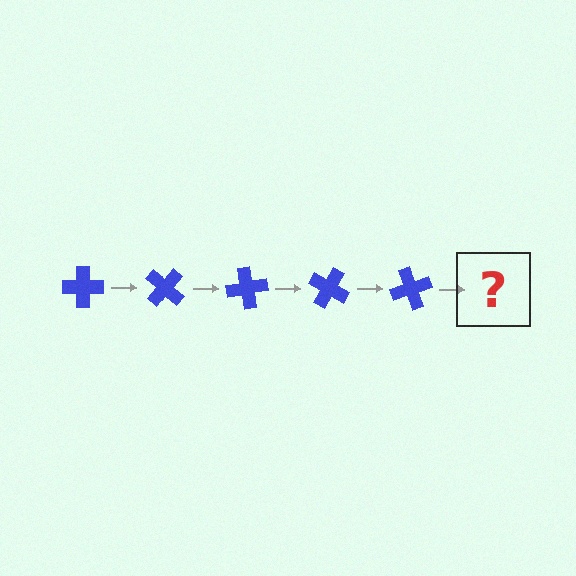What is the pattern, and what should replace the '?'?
The pattern is that the cross rotates 40 degrees each step. The '?' should be a blue cross rotated 200 degrees.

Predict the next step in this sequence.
The next step is a blue cross rotated 200 degrees.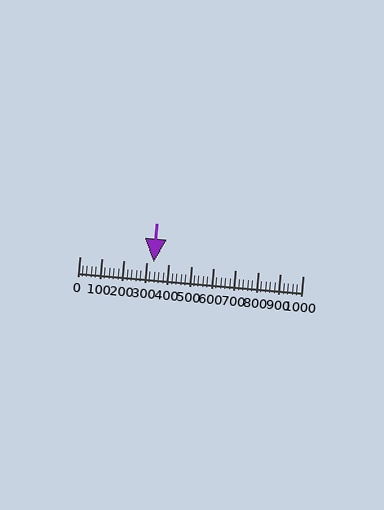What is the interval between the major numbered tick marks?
The major tick marks are spaced 100 units apart.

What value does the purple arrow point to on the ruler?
The purple arrow points to approximately 334.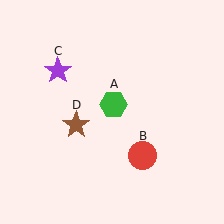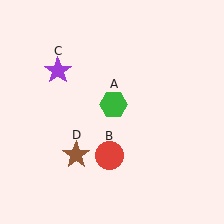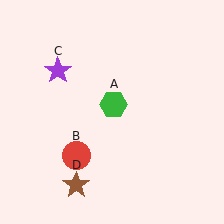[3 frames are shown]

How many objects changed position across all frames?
2 objects changed position: red circle (object B), brown star (object D).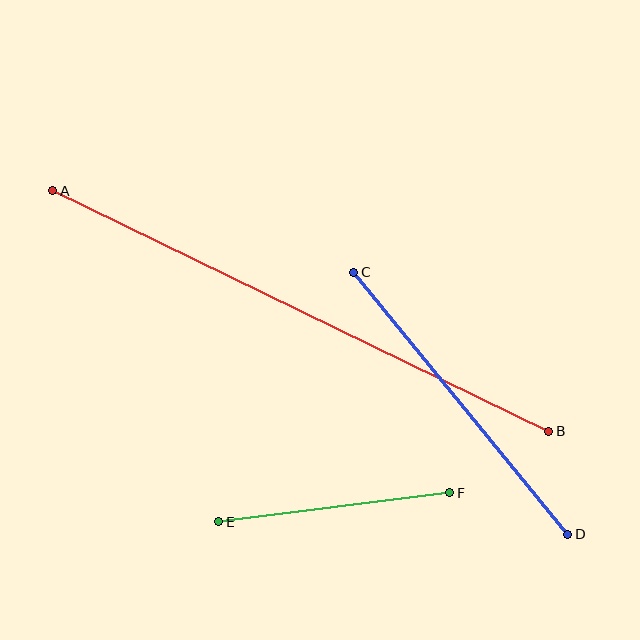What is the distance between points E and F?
The distance is approximately 233 pixels.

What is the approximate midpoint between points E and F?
The midpoint is at approximately (334, 507) pixels.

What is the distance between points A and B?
The distance is approximately 551 pixels.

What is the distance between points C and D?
The distance is approximately 338 pixels.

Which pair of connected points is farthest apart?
Points A and B are farthest apart.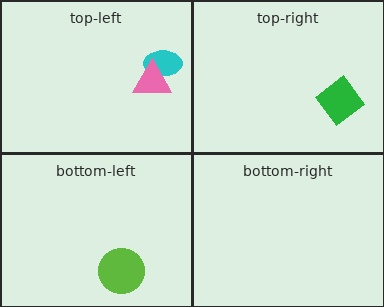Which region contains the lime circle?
The bottom-left region.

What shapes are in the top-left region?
The cyan ellipse, the pink triangle.